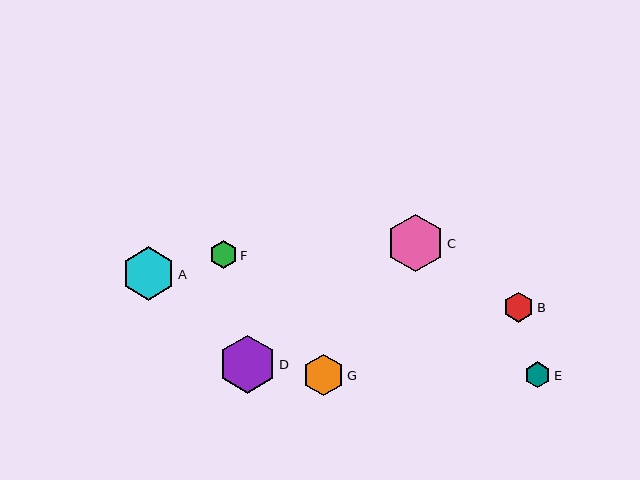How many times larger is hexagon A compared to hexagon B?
Hexagon A is approximately 1.8 times the size of hexagon B.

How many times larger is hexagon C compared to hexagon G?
Hexagon C is approximately 1.4 times the size of hexagon G.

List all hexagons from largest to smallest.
From largest to smallest: D, C, A, G, B, F, E.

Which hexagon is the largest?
Hexagon D is the largest with a size of approximately 58 pixels.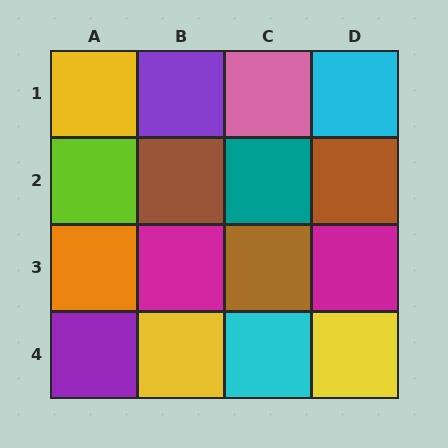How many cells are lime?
1 cell is lime.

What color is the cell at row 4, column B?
Yellow.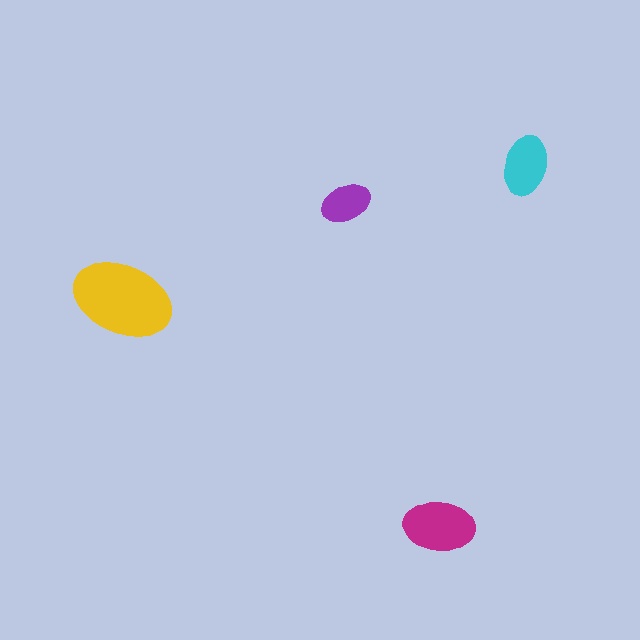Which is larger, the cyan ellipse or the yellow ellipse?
The yellow one.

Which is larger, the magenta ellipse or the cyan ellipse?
The magenta one.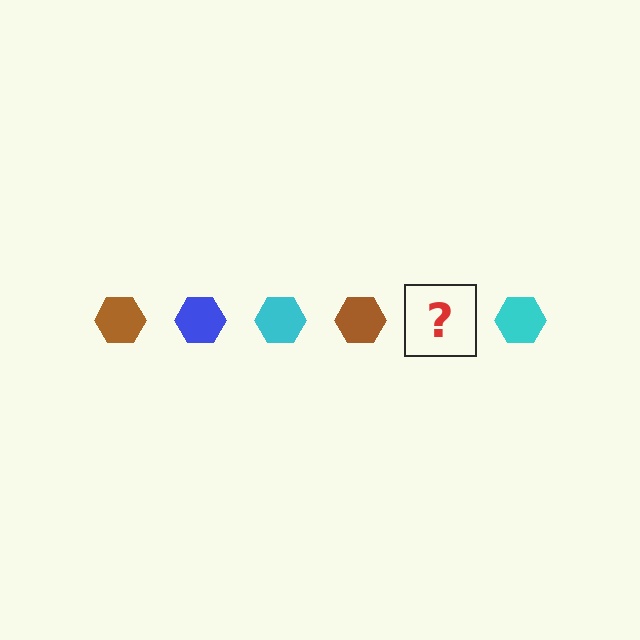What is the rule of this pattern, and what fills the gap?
The rule is that the pattern cycles through brown, blue, cyan hexagons. The gap should be filled with a blue hexagon.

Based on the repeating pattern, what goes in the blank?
The blank should be a blue hexagon.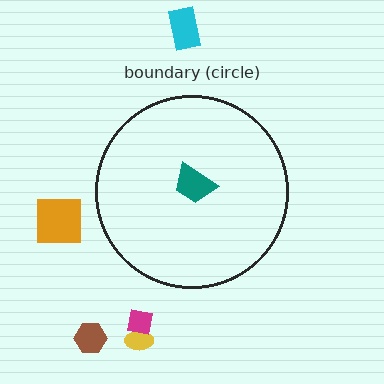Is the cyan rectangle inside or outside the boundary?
Outside.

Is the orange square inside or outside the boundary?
Outside.